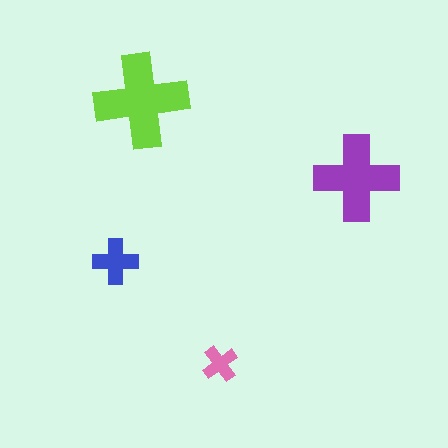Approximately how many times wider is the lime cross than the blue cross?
About 2 times wider.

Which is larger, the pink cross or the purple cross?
The purple one.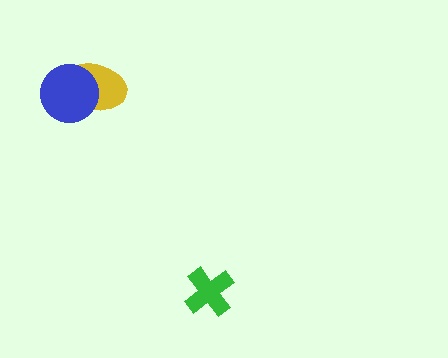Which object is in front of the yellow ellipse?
The blue circle is in front of the yellow ellipse.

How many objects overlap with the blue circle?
1 object overlaps with the blue circle.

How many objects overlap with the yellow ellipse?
1 object overlaps with the yellow ellipse.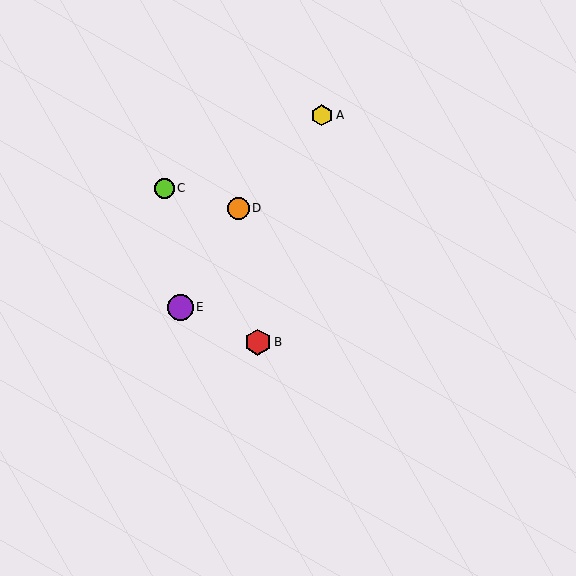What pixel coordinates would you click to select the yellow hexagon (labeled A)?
Click at (322, 115) to select the yellow hexagon A.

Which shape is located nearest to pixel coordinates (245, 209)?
The orange circle (labeled D) at (238, 208) is nearest to that location.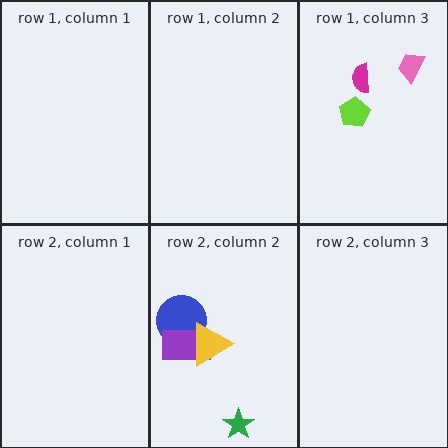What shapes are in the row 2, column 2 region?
The green star, the blue circle, the purple rectangle, the yellow triangle.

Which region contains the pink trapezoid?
The row 1, column 3 region.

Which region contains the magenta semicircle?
The row 1, column 3 region.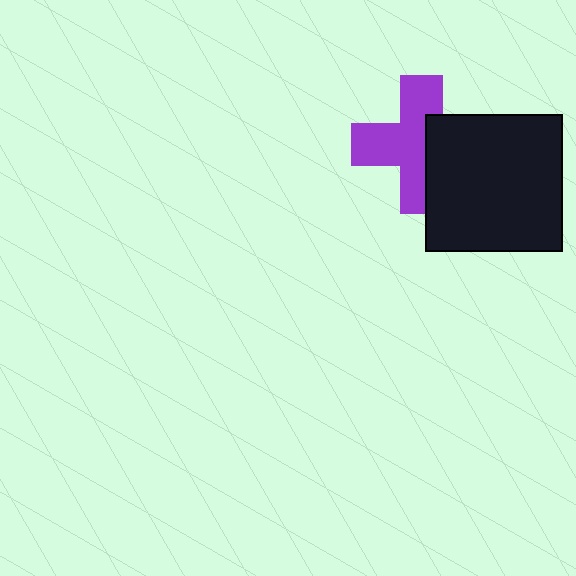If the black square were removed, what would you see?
You would see the complete purple cross.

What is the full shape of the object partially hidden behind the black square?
The partially hidden object is a purple cross.